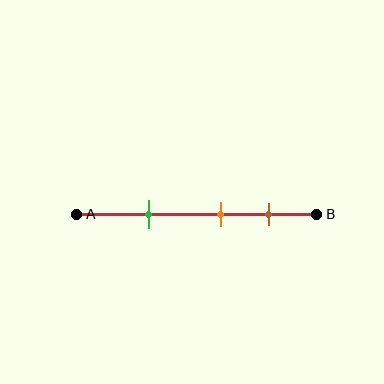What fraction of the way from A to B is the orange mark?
The orange mark is approximately 60% (0.6) of the way from A to B.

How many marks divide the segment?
There are 3 marks dividing the segment.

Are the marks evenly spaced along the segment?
Yes, the marks are approximately evenly spaced.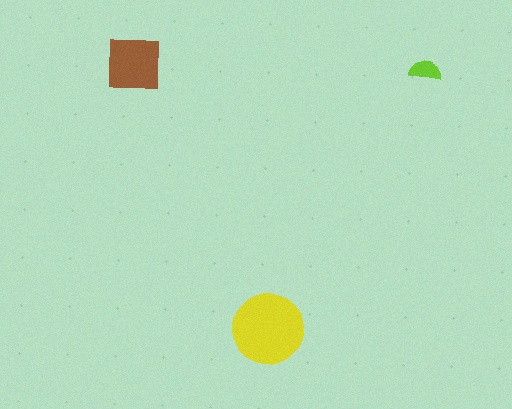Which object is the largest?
The yellow circle.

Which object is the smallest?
The lime semicircle.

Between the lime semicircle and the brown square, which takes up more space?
The brown square.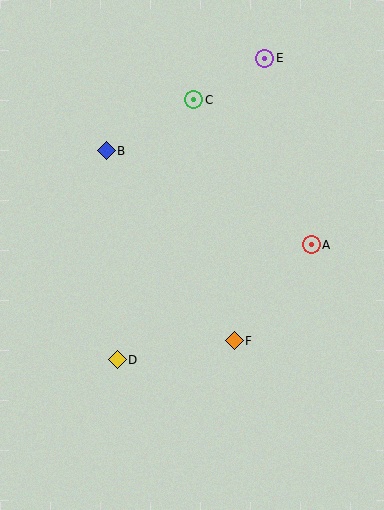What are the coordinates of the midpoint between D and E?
The midpoint between D and E is at (191, 209).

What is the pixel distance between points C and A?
The distance between C and A is 187 pixels.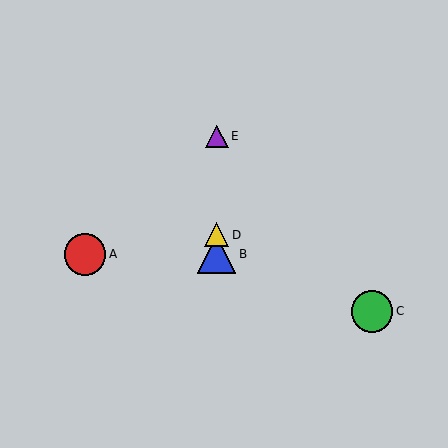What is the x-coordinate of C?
Object C is at x≈372.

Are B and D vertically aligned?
Yes, both are at x≈217.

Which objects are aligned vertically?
Objects B, D, E are aligned vertically.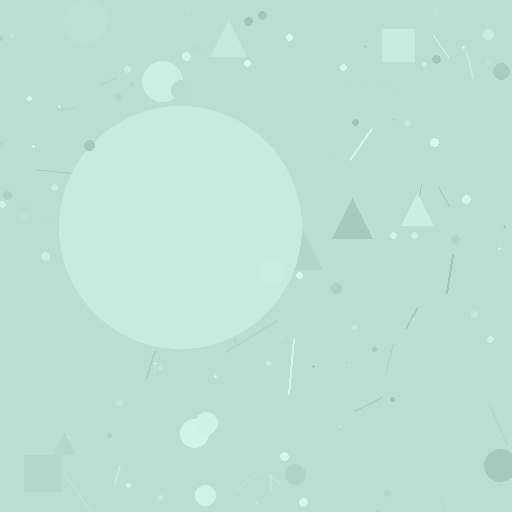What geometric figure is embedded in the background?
A circle is embedded in the background.